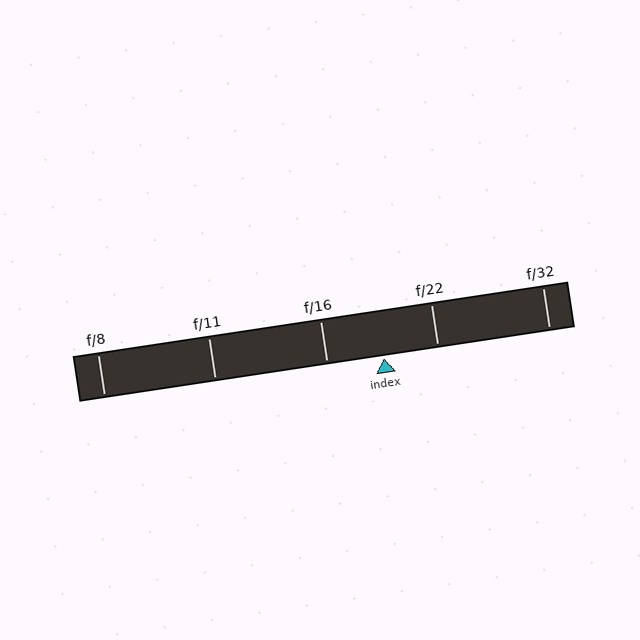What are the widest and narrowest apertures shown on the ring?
The widest aperture shown is f/8 and the narrowest is f/32.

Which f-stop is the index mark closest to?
The index mark is closest to f/22.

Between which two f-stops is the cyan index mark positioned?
The index mark is between f/16 and f/22.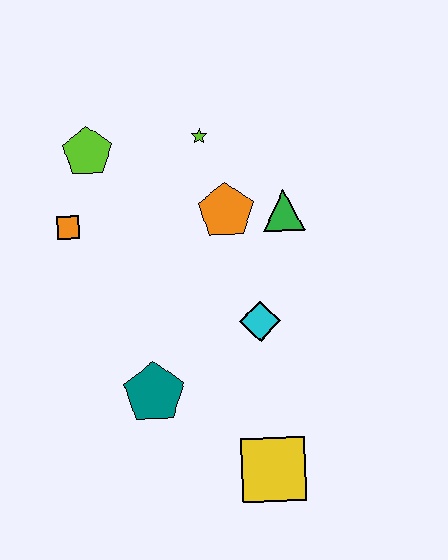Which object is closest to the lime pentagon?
The orange square is closest to the lime pentagon.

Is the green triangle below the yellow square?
No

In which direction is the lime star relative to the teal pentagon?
The lime star is above the teal pentagon.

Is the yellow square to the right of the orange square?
Yes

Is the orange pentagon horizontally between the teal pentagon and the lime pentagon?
No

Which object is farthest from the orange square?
The yellow square is farthest from the orange square.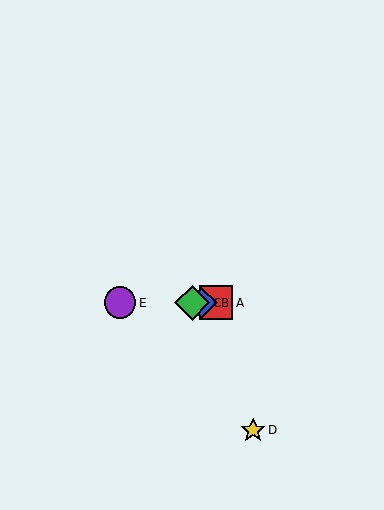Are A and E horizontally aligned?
Yes, both are at y≈303.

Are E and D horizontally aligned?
No, E is at y≈303 and D is at y≈430.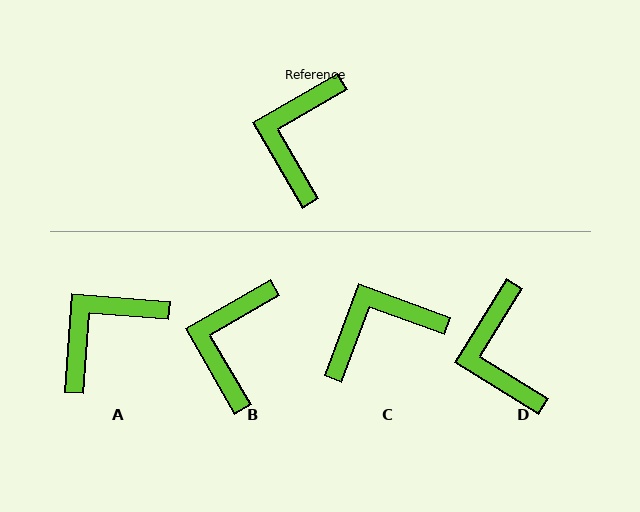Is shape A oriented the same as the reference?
No, it is off by about 35 degrees.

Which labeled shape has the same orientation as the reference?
B.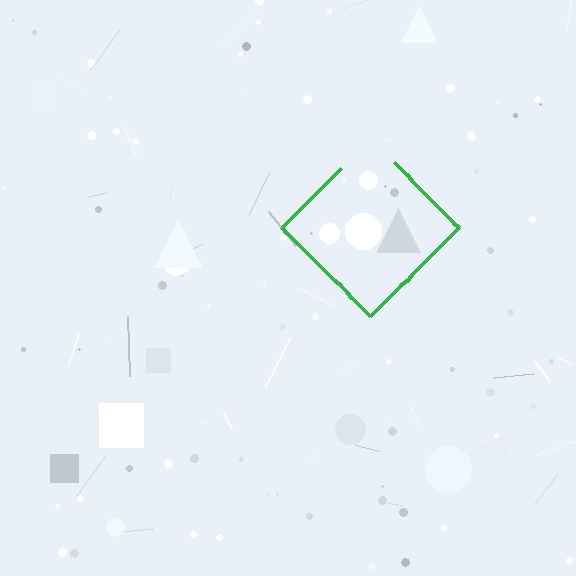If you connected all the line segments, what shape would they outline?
They would outline a diamond.